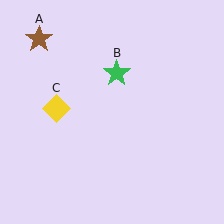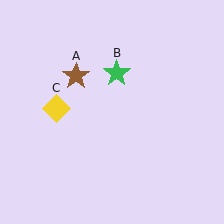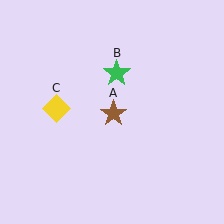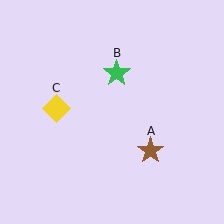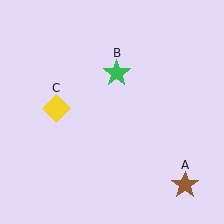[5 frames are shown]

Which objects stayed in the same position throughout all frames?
Green star (object B) and yellow diamond (object C) remained stationary.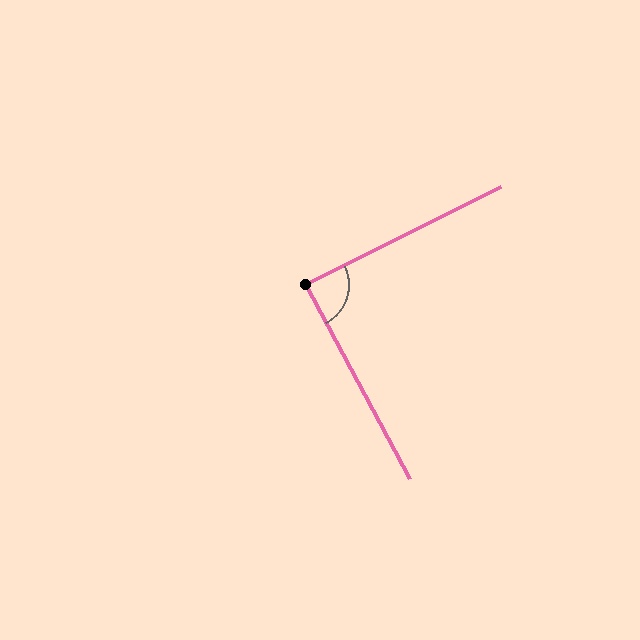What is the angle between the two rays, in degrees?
Approximately 89 degrees.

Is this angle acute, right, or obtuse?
It is approximately a right angle.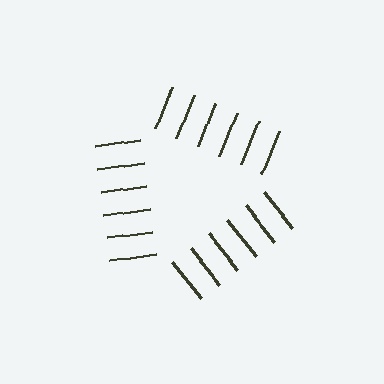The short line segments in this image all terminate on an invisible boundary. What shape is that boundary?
An illusory triangle — the line segments terminate on its edges but no continuous stroke is drawn.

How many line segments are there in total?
18 — 6 along each of the 3 edges.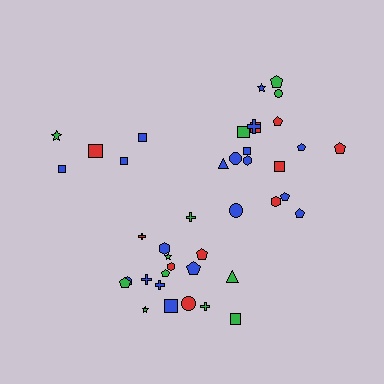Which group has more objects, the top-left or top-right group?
The top-right group.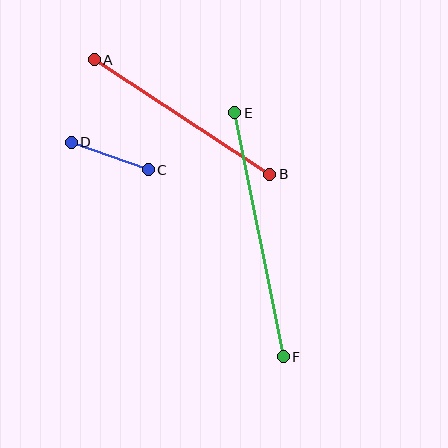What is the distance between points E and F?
The distance is approximately 248 pixels.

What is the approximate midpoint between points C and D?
The midpoint is at approximately (110, 156) pixels.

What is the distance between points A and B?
The distance is approximately 209 pixels.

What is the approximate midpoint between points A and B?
The midpoint is at approximately (182, 117) pixels.